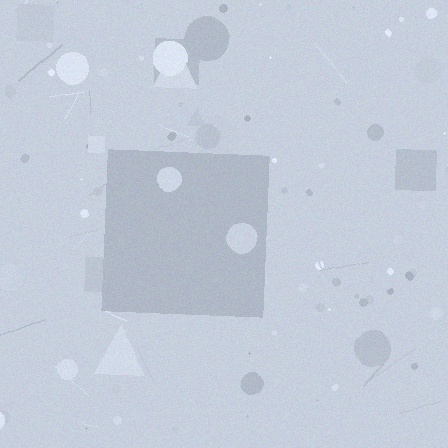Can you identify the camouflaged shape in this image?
The camouflaged shape is a square.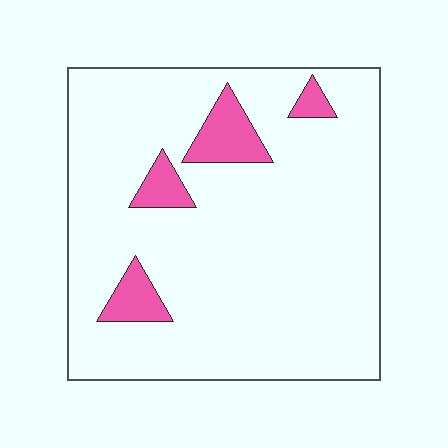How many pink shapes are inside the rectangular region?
4.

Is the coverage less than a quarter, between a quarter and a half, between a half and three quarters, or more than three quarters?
Less than a quarter.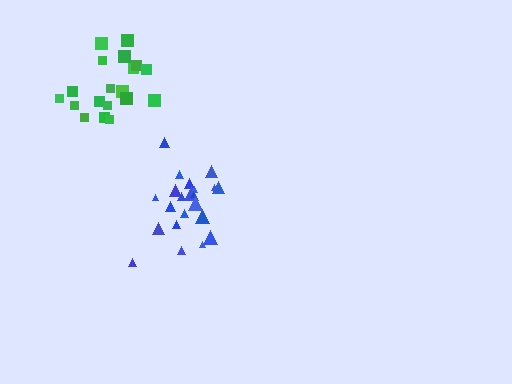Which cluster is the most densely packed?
Blue.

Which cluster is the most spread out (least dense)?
Green.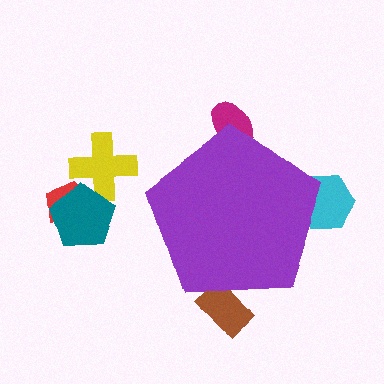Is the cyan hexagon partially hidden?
Yes, the cyan hexagon is partially hidden behind the purple pentagon.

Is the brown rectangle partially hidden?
Yes, the brown rectangle is partially hidden behind the purple pentagon.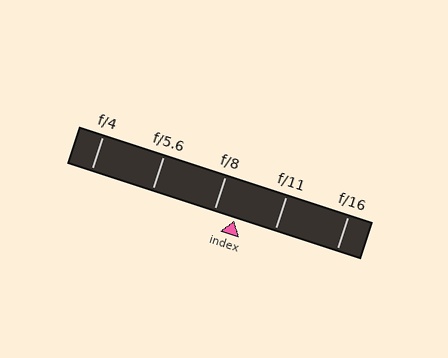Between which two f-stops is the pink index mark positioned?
The index mark is between f/8 and f/11.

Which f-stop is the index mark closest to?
The index mark is closest to f/8.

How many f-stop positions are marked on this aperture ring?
There are 5 f-stop positions marked.